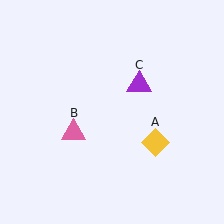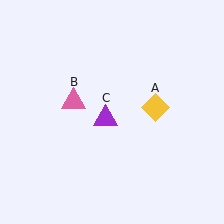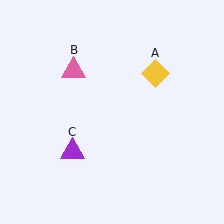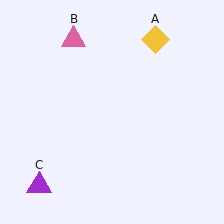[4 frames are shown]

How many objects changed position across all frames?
3 objects changed position: yellow diamond (object A), pink triangle (object B), purple triangle (object C).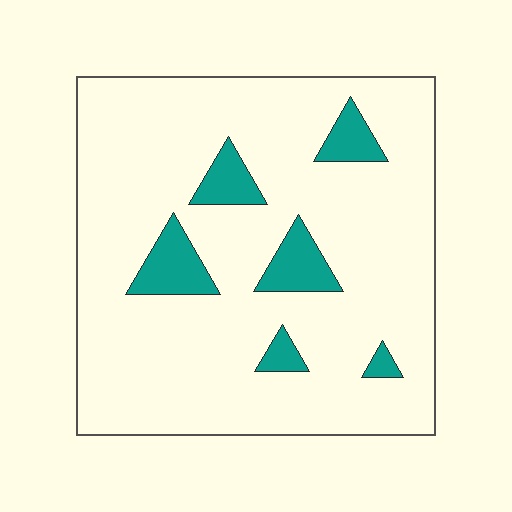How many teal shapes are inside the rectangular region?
6.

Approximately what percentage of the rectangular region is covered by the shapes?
Approximately 10%.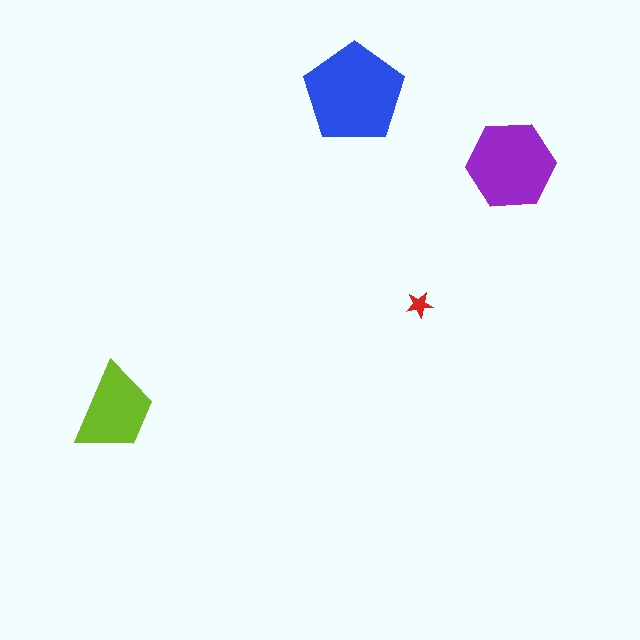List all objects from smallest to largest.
The red star, the lime trapezoid, the purple hexagon, the blue pentagon.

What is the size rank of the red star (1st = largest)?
4th.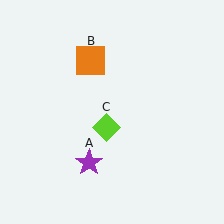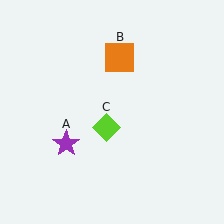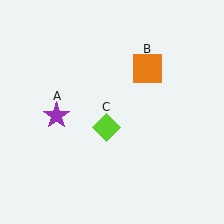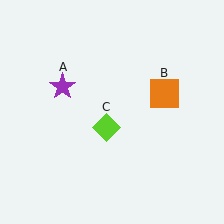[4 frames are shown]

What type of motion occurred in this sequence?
The purple star (object A), orange square (object B) rotated clockwise around the center of the scene.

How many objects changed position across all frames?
2 objects changed position: purple star (object A), orange square (object B).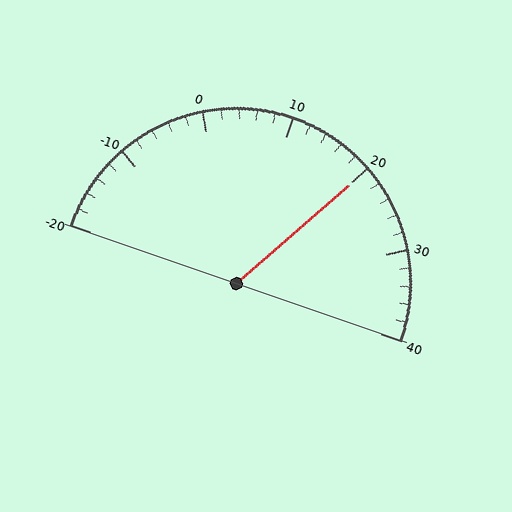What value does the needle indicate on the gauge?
The needle indicates approximately 20.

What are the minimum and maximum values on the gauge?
The gauge ranges from -20 to 40.